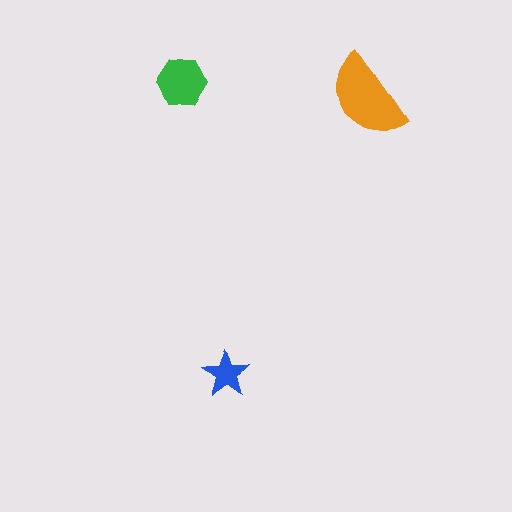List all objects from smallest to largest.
The blue star, the green hexagon, the orange semicircle.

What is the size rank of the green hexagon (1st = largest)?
2nd.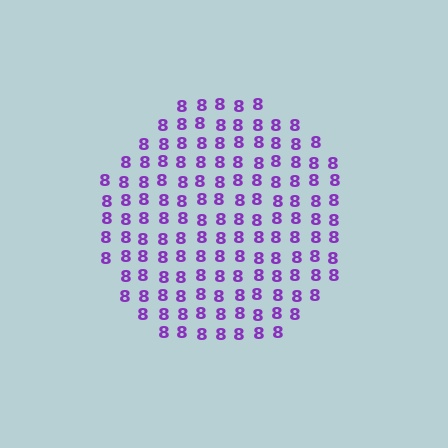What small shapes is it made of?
It is made of small digit 8's.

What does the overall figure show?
The overall figure shows a circle.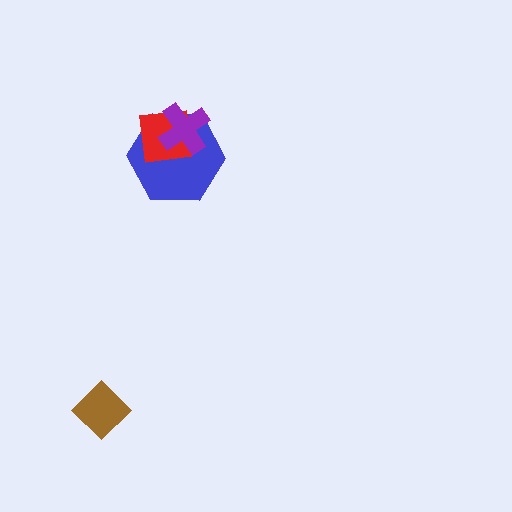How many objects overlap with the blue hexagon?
2 objects overlap with the blue hexagon.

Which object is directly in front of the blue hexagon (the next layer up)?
The red square is directly in front of the blue hexagon.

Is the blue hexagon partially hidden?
Yes, it is partially covered by another shape.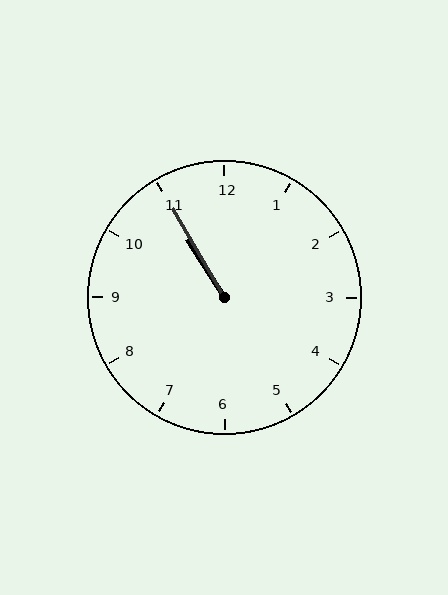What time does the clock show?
10:55.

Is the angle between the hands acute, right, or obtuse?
It is acute.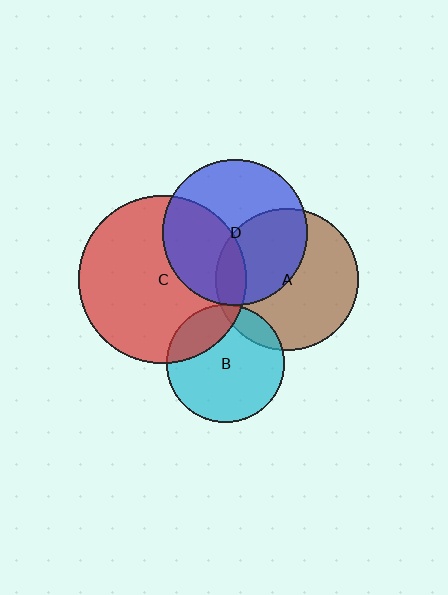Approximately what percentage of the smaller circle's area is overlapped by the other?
Approximately 15%.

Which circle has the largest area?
Circle C (red).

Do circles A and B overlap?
Yes.